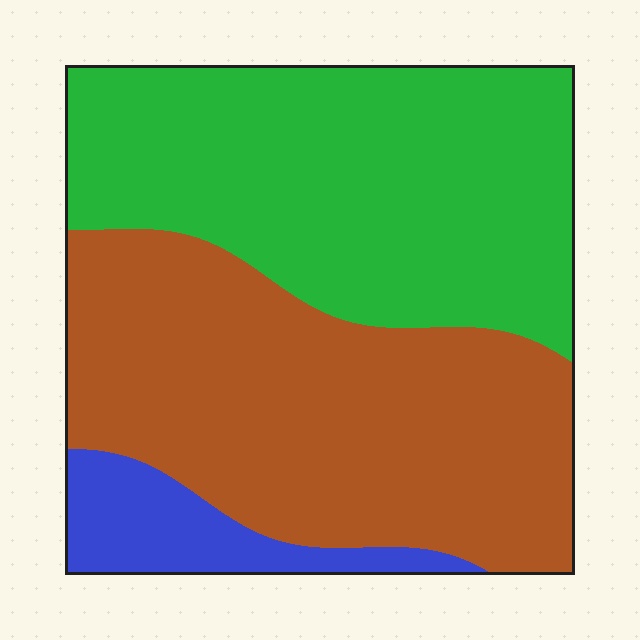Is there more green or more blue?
Green.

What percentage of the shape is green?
Green covers around 45% of the shape.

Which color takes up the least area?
Blue, at roughly 10%.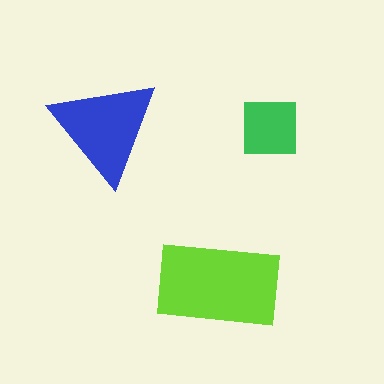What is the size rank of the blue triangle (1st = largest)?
2nd.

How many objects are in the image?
There are 3 objects in the image.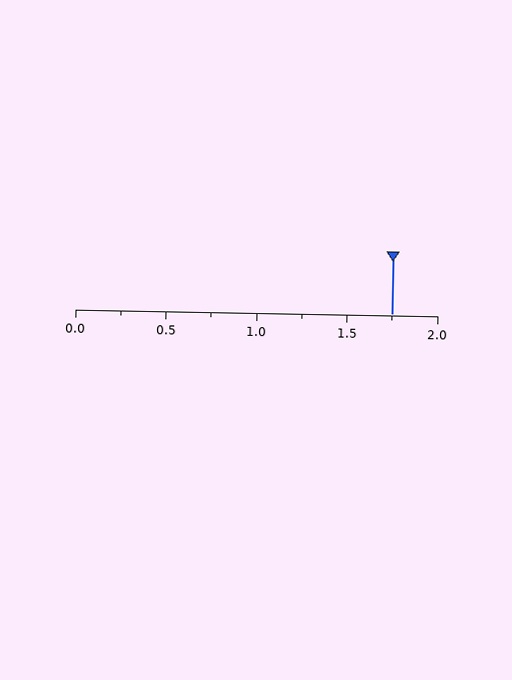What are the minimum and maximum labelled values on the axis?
The axis runs from 0.0 to 2.0.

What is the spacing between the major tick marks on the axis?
The major ticks are spaced 0.5 apart.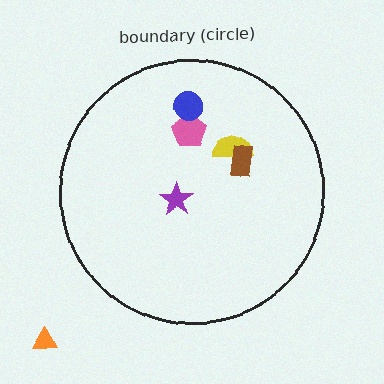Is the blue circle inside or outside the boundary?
Inside.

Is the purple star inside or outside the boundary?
Inside.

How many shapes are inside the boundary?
5 inside, 1 outside.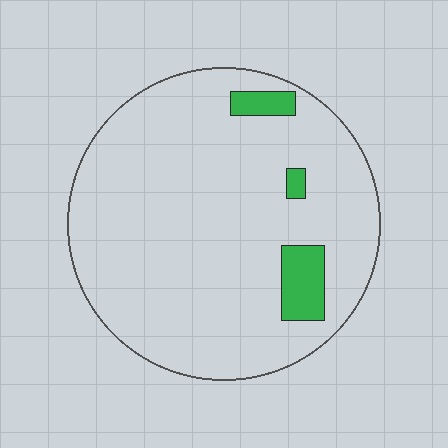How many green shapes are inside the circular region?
3.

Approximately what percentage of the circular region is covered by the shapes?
Approximately 5%.